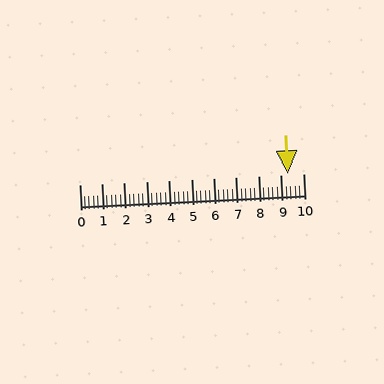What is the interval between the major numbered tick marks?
The major tick marks are spaced 1 units apart.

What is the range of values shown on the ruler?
The ruler shows values from 0 to 10.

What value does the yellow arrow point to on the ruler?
The yellow arrow points to approximately 9.3.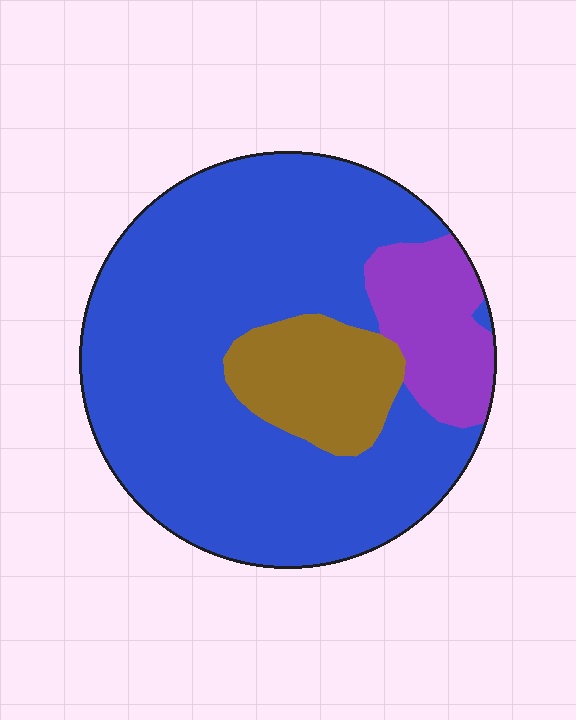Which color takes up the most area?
Blue, at roughly 75%.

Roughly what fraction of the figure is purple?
Purple covers around 15% of the figure.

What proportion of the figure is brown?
Brown takes up about one eighth (1/8) of the figure.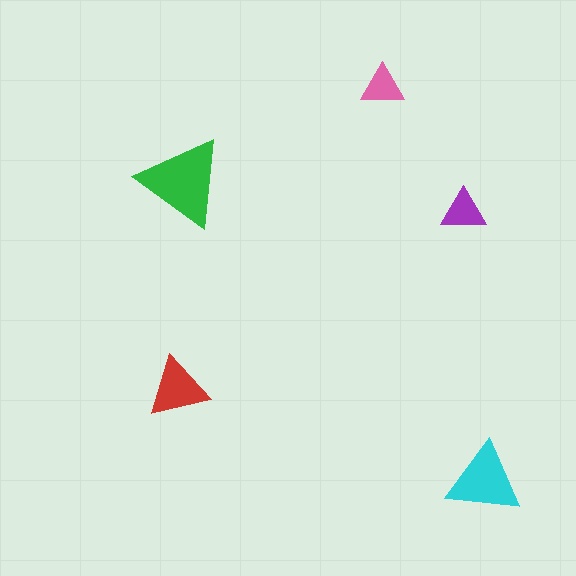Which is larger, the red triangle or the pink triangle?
The red one.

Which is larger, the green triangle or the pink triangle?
The green one.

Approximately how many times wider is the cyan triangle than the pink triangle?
About 1.5 times wider.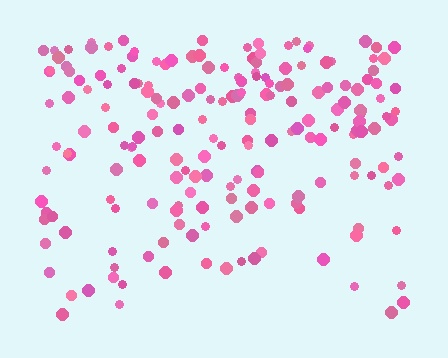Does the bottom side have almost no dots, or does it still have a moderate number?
Still a moderate number, just noticeably fewer than the top.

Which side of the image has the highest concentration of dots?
The top.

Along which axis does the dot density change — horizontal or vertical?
Vertical.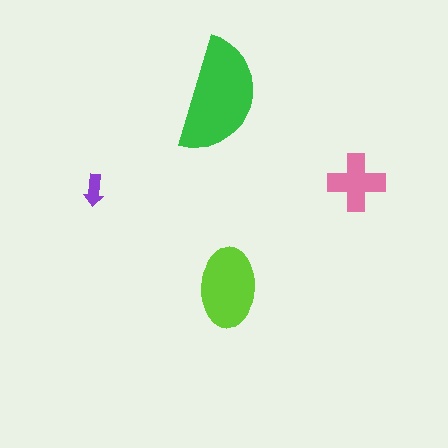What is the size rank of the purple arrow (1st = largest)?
4th.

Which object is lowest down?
The lime ellipse is bottommost.